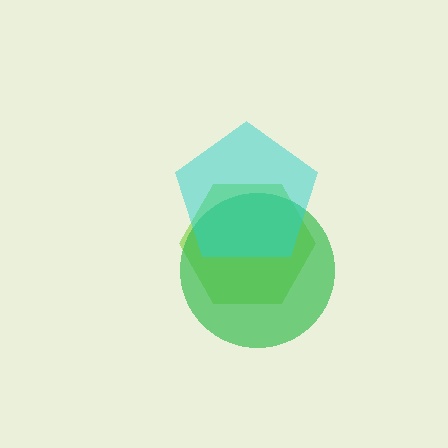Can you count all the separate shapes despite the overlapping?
Yes, there are 3 separate shapes.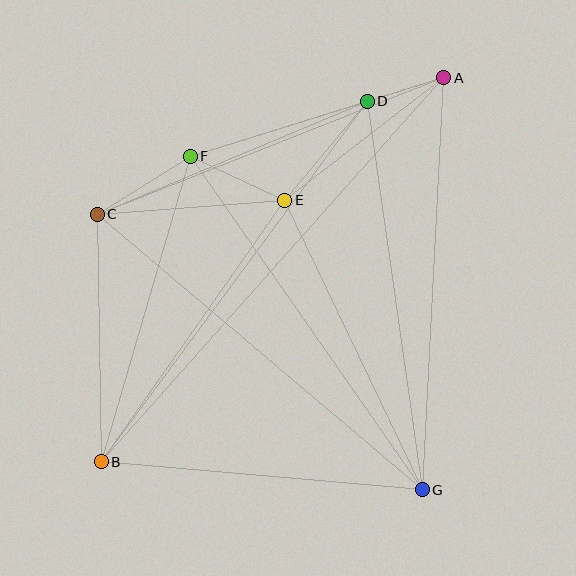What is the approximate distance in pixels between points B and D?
The distance between B and D is approximately 448 pixels.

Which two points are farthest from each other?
Points A and B are farthest from each other.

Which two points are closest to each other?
Points A and D are closest to each other.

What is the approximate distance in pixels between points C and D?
The distance between C and D is approximately 293 pixels.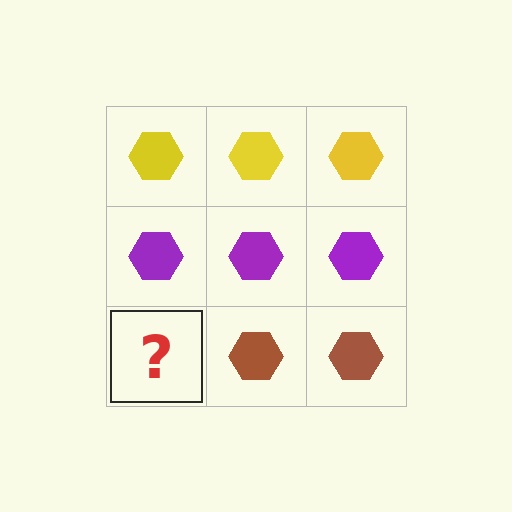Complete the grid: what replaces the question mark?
The question mark should be replaced with a brown hexagon.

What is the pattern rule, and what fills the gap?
The rule is that each row has a consistent color. The gap should be filled with a brown hexagon.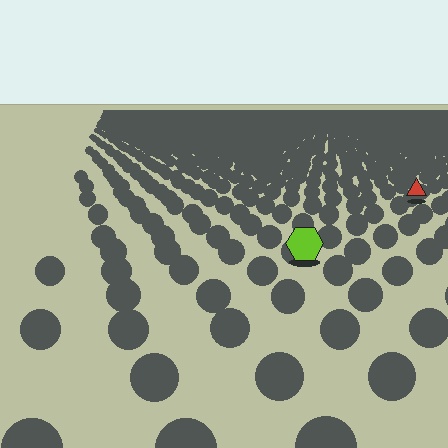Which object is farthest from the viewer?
The red triangle is farthest from the viewer. It appears smaller and the ground texture around it is denser.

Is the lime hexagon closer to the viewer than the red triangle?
Yes. The lime hexagon is closer — you can tell from the texture gradient: the ground texture is coarser near it.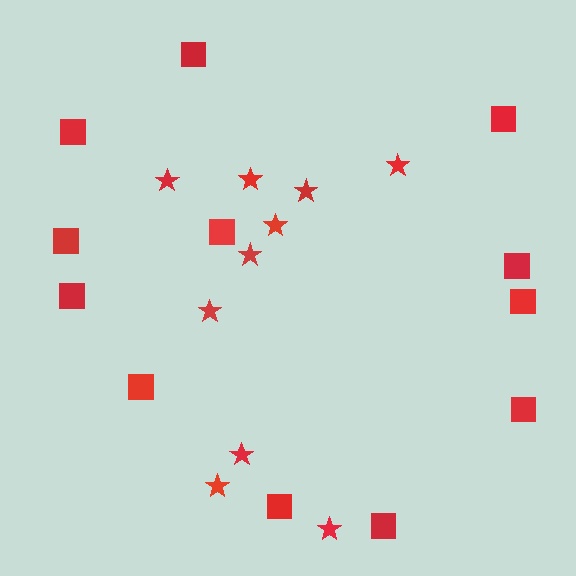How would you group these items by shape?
There are 2 groups: one group of stars (10) and one group of squares (12).